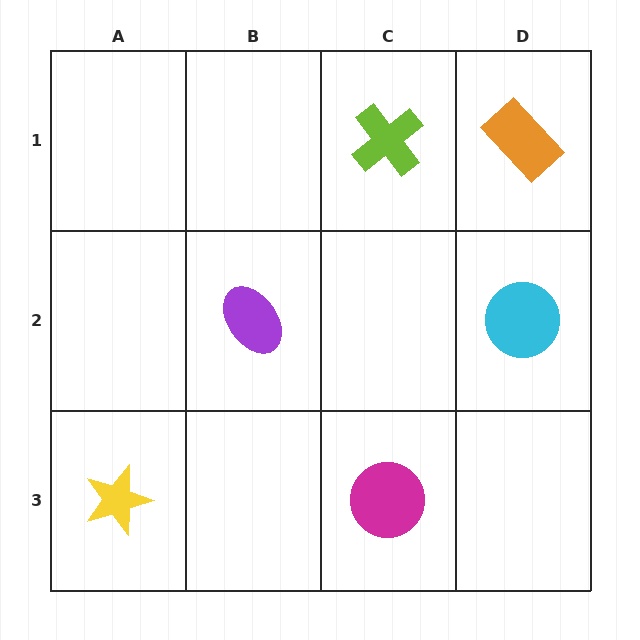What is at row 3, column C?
A magenta circle.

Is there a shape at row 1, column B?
No, that cell is empty.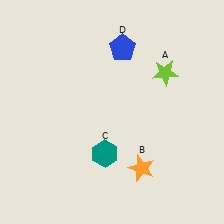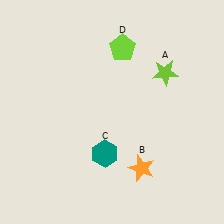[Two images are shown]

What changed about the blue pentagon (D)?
In Image 1, D is blue. In Image 2, it changed to lime.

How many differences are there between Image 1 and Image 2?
There is 1 difference between the two images.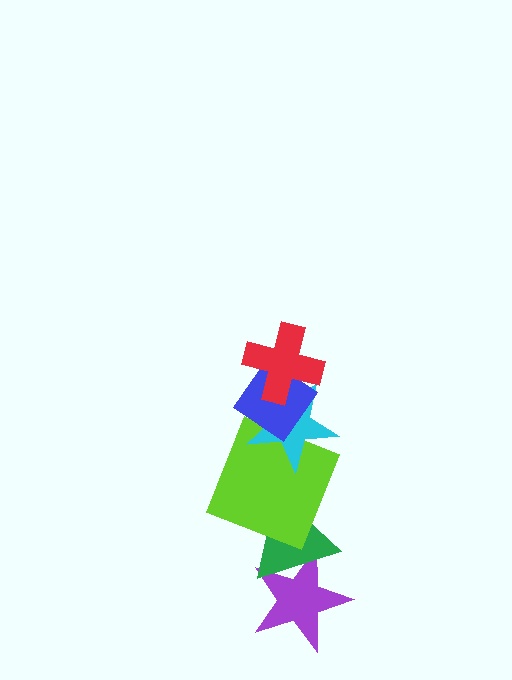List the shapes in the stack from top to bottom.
From top to bottom: the red cross, the blue diamond, the cyan star, the lime square, the green triangle, the purple star.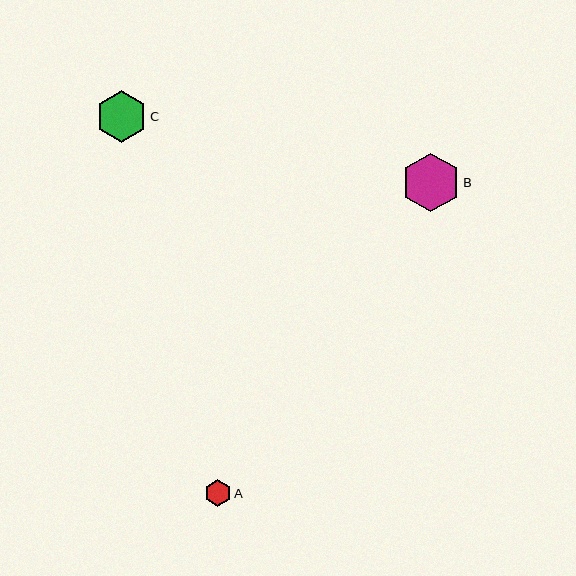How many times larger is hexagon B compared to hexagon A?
Hexagon B is approximately 2.2 times the size of hexagon A.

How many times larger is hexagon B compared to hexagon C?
Hexagon B is approximately 1.1 times the size of hexagon C.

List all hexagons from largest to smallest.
From largest to smallest: B, C, A.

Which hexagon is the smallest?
Hexagon A is the smallest with a size of approximately 27 pixels.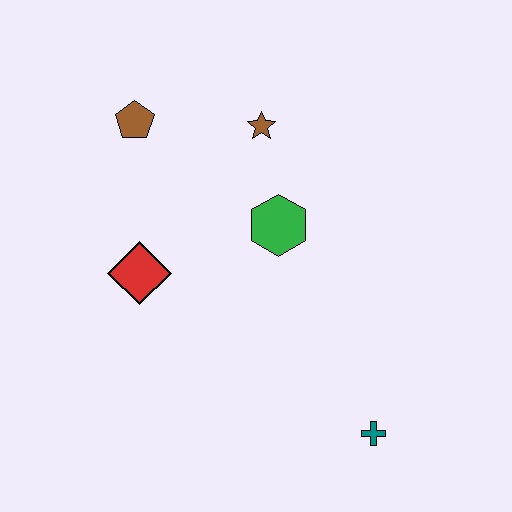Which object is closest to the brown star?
The green hexagon is closest to the brown star.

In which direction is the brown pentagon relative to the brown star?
The brown pentagon is to the left of the brown star.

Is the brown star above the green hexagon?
Yes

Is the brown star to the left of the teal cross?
Yes